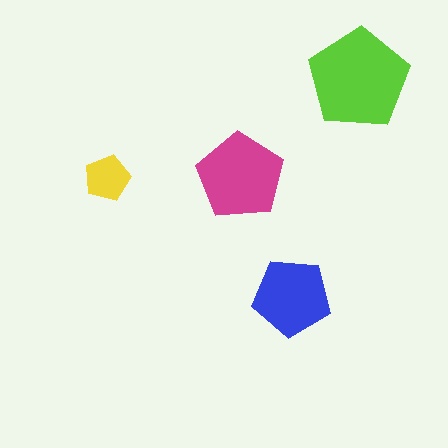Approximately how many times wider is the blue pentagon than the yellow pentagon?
About 1.5 times wider.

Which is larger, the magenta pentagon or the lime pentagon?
The lime one.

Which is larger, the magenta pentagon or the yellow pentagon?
The magenta one.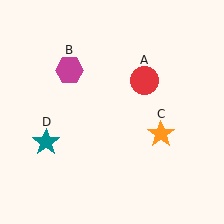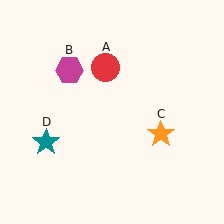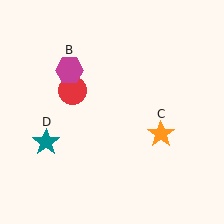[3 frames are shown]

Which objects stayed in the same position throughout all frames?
Magenta hexagon (object B) and orange star (object C) and teal star (object D) remained stationary.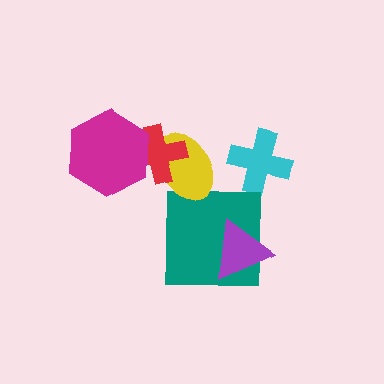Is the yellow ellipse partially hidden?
Yes, it is partially covered by another shape.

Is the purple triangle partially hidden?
No, no other shape covers it.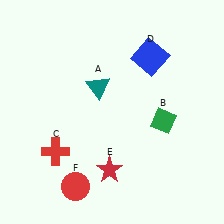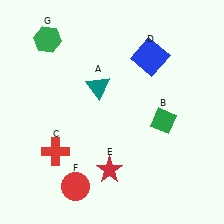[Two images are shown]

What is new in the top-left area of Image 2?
A green hexagon (G) was added in the top-left area of Image 2.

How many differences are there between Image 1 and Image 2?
There is 1 difference between the two images.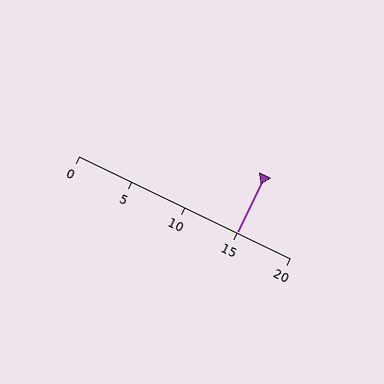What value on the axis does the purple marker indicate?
The marker indicates approximately 15.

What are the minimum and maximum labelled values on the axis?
The axis runs from 0 to 20.